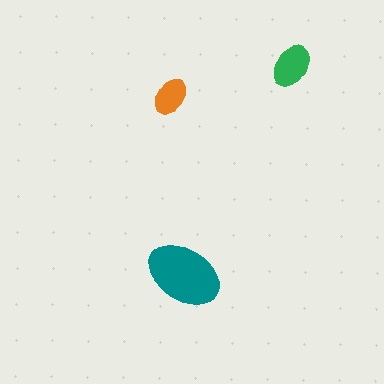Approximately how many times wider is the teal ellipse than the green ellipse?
About 1.5 times wider.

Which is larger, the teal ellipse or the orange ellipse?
The teal one.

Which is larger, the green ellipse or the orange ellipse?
The green one.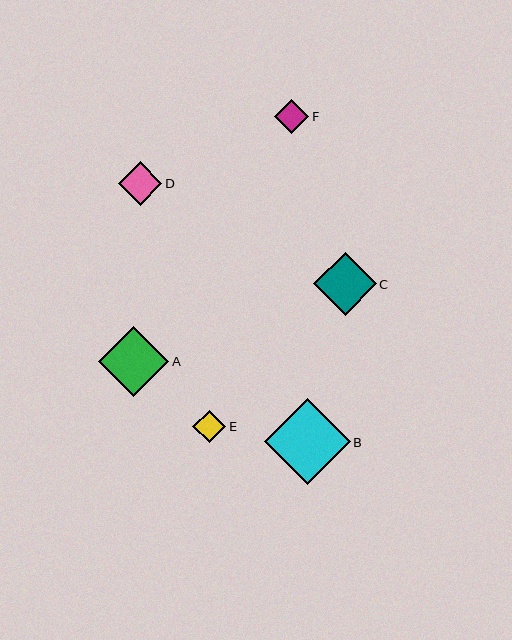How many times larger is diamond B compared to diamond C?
Diamond B is approximately 1.4 times the size of diamond C.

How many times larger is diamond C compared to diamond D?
Diamond C is approximately 1.4 times the size of diamond D.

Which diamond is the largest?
Diamond B is the largest with a size of approximately 86 pixels.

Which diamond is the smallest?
Diamond E is the smallest with a size of approximately 33 pixels.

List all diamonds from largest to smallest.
From largest to smallest: B, A, C, D, F, E.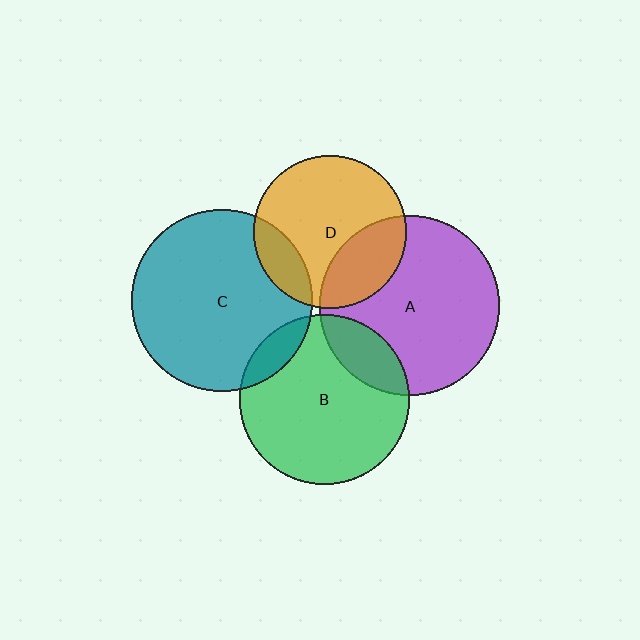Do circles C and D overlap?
Yes.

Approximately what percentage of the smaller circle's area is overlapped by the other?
Approximately 15%.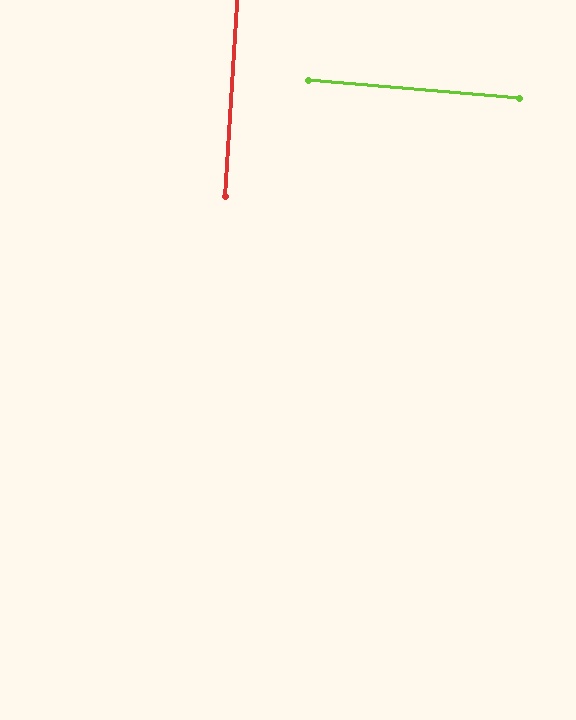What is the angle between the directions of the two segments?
Approximately 88 degrees.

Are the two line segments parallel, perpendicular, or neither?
Perpendicular — they meet at approximately 88°.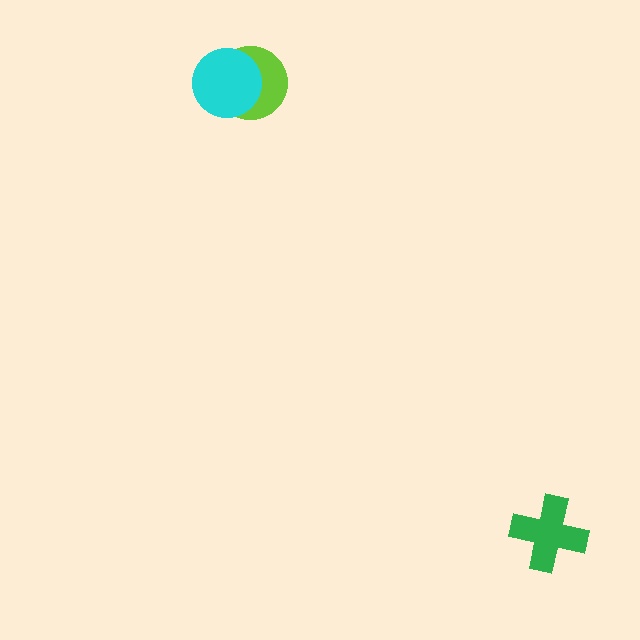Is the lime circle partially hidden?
Yes, it is partially covered by another shape.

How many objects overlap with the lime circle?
1 object overlaps with the lime circle.